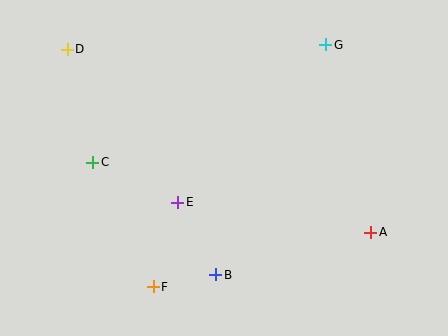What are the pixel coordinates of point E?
Point E is at (178, 202).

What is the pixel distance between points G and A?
The distance between G and A is 193 pixels.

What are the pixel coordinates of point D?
Point D is at (67, 49).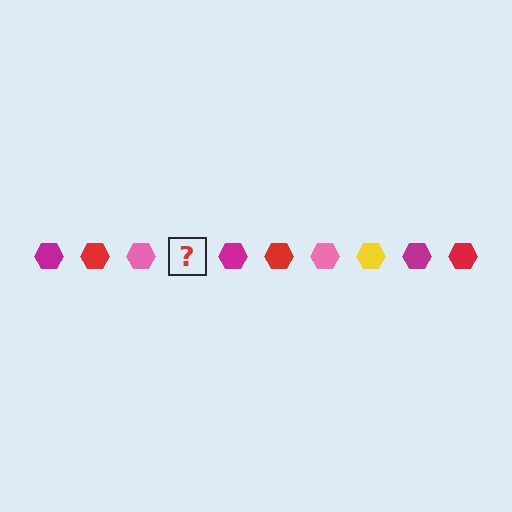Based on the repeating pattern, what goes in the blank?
The blank should be a yellow hexagon.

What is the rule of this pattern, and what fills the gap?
The rule is that the pattern cycles through magenta, red, pink, yellow hexagons. The gap should be filled with a yellow hexagon.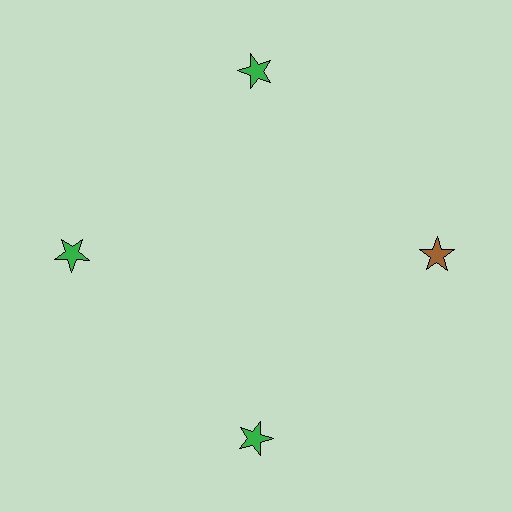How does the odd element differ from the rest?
It has a different color: brown instead of green.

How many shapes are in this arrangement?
There are 4 shapes arranged in a ring pattern.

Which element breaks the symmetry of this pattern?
The brown star at roughly the 3 o'clock position breaks the symmetry. All other shapes are green stars.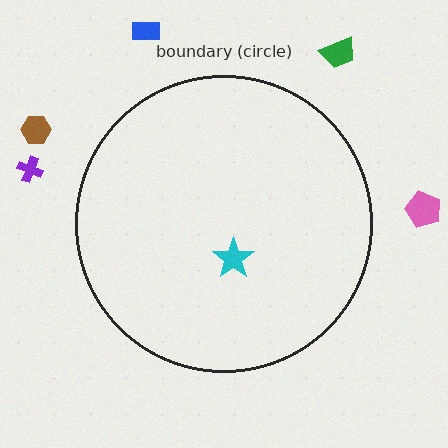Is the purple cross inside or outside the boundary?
Outside.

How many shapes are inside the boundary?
1 inside, 5 outside.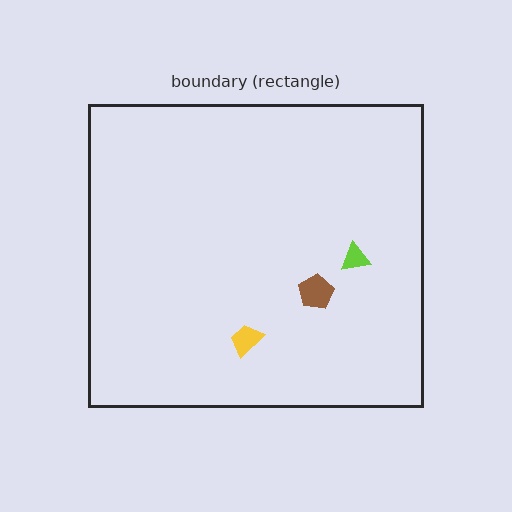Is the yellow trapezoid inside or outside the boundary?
Inside.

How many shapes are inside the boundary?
3 inside, 0 outside.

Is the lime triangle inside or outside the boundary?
Inside.